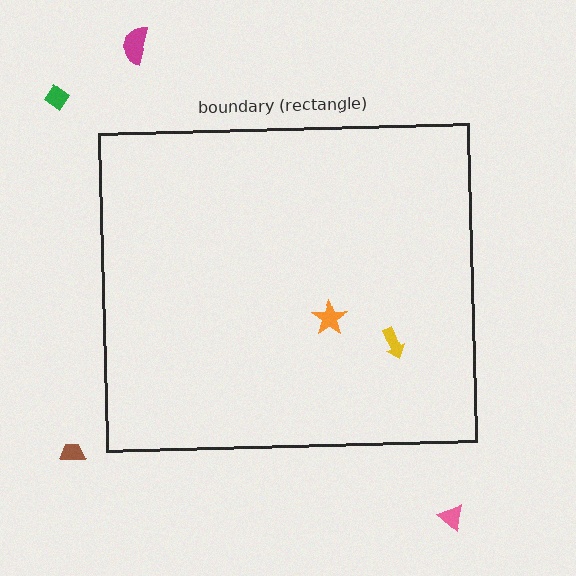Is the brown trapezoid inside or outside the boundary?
Outside.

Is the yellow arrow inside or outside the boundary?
Inside.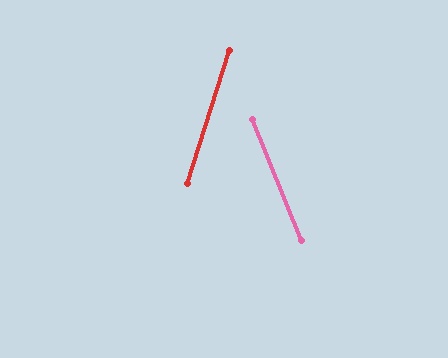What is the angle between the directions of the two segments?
Approximately 39 degrees.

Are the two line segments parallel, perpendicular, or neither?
Neither parallel nor perpendicular — they differ by about 39°.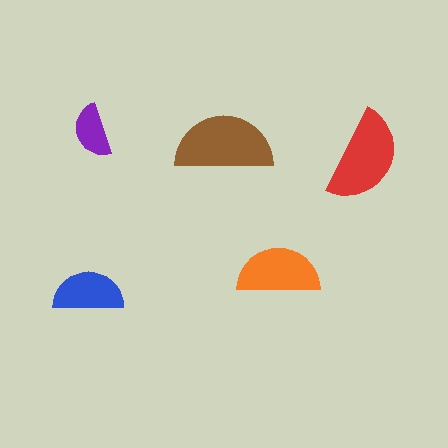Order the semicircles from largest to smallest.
the brown one, the red one, the orange one, the blue one, the purple one.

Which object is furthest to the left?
The blue semicircle is leftmost.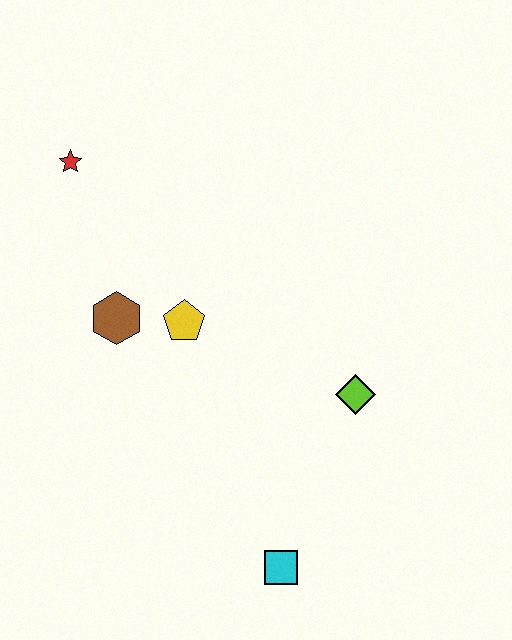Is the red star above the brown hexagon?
Yes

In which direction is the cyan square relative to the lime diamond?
The cyan square is below the lime diamond.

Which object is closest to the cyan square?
The lime diamond is closest to the cyan square.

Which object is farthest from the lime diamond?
The red star is farthest from the lime diamond.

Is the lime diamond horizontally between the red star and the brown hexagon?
No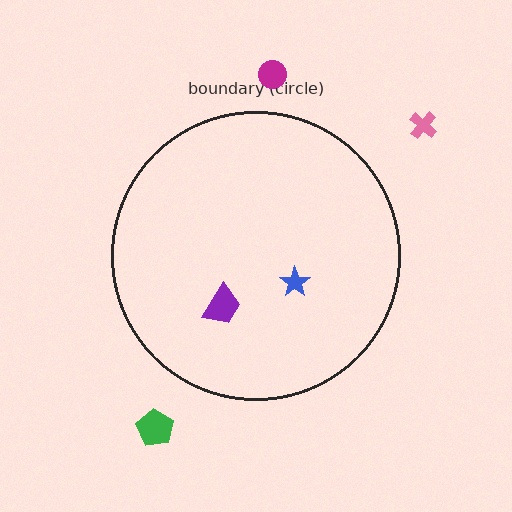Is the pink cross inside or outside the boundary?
Outside.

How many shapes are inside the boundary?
2 inside, 3 outside.